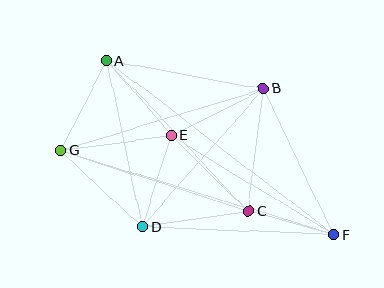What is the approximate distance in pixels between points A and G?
The distance between A and G is approximately 101 pixels.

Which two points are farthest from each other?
Points A and F are farthest from each other.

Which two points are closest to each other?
Points C and F are closest to each other.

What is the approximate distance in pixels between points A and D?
The distance between A and D is approximately 171 pixels.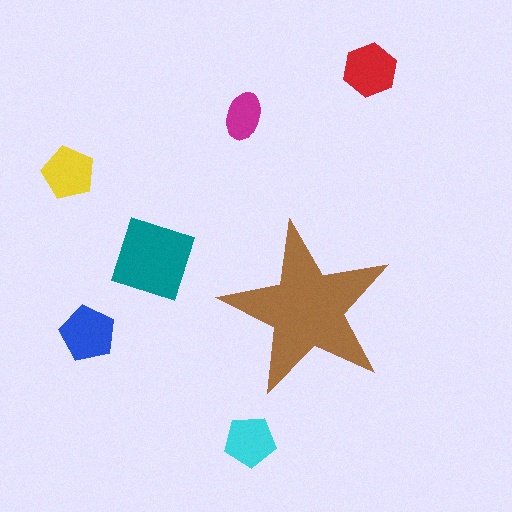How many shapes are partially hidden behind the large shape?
0 shapes are partially hidden.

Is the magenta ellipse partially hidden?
No, the magenta ellipse is fully visible.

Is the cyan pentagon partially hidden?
No, the cyan pentagon is fully visible.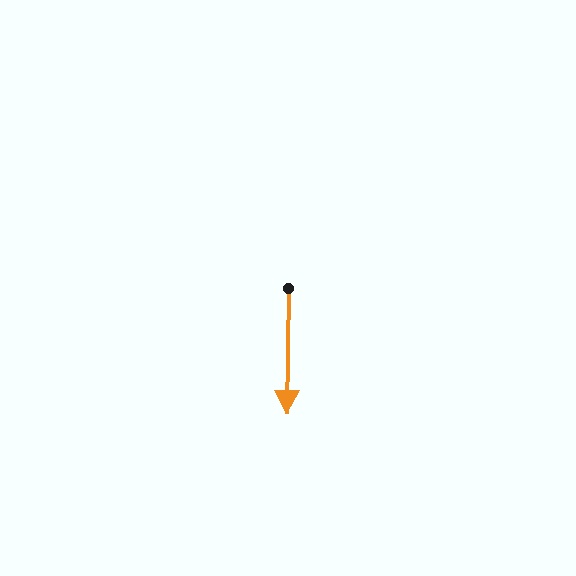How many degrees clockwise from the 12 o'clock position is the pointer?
Approximately 181 degrees.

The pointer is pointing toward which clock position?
Roughly 6 o'clock.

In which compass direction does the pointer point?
South.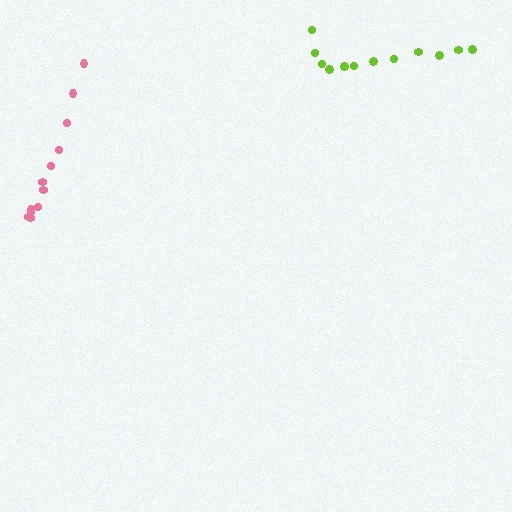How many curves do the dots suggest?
There are 2 distinct paths.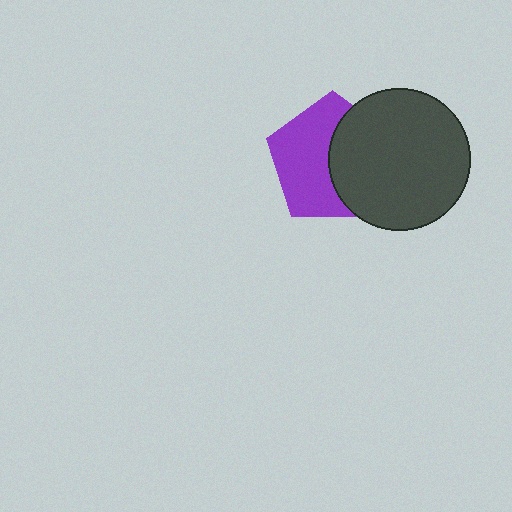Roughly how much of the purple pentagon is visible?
About half of it is visible (roughly 55%).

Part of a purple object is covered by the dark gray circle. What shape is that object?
It is a pentagon.